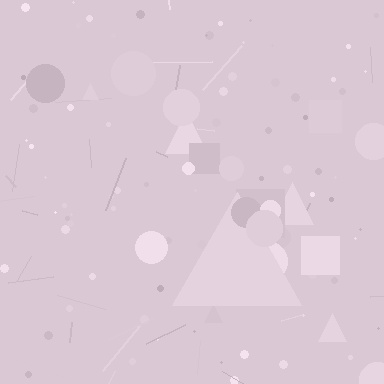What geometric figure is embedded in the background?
A triangle is embedded in the background.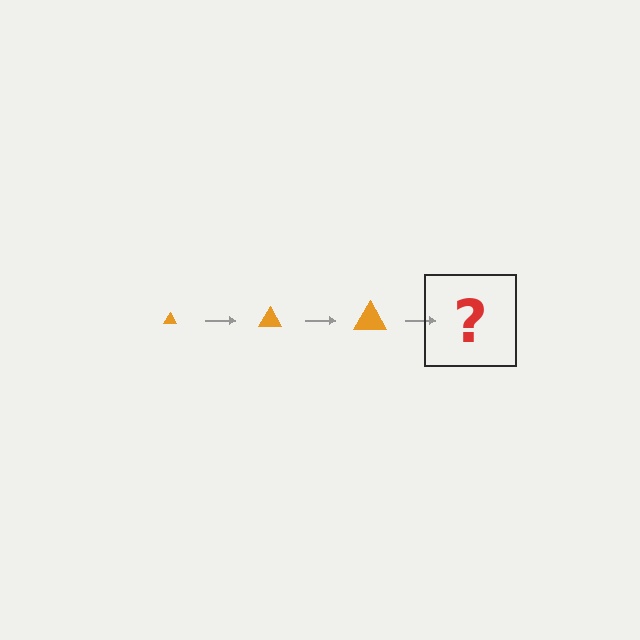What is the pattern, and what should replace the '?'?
The pattern is that the triangle gets progressively larger each step. The '?' should be an orange triangle, larger than the previous one.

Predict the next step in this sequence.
The next step is an orange triangle, larger than the previous one.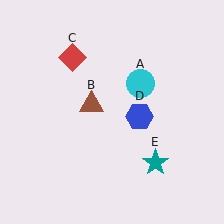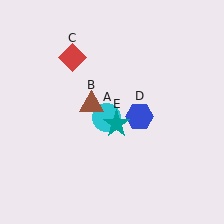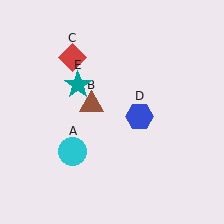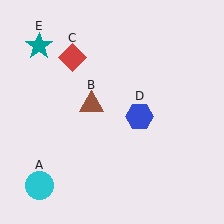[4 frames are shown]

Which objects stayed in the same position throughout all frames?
Brown triangle (object B) and red diamond (object C) and blue hexagon (object D) remained stationary.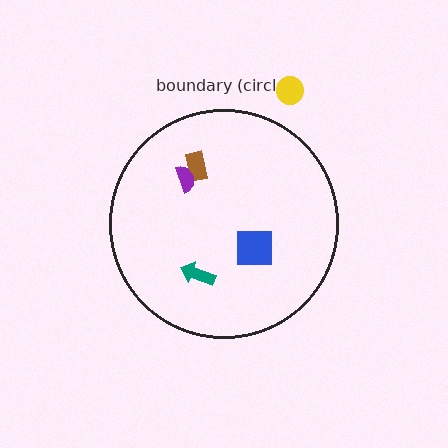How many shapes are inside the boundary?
4 inside, 1 outside.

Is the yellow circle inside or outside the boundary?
Outside.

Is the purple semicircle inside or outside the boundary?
Inside.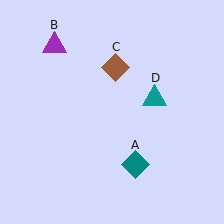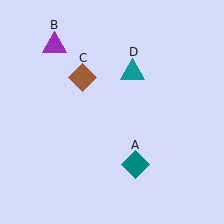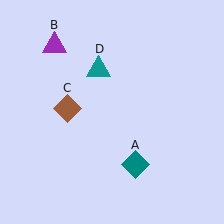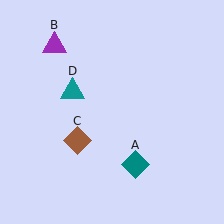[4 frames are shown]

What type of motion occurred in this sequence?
The brown diamond (object C), teal triangle (object D) rotated counterclockwise around the center of the scene.